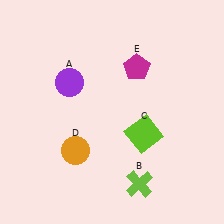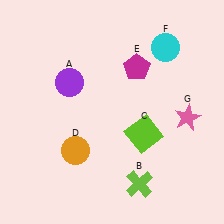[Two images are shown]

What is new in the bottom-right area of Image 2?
A pink star (G) was added in the bottom-right area of Image 2.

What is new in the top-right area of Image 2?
A cyan circle (F) was added in the top-right area of Image 2.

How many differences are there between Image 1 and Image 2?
There are 2 differences between the two images.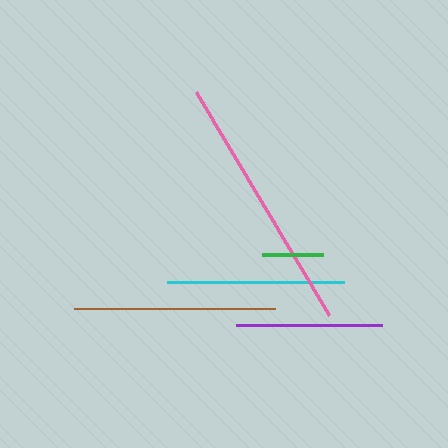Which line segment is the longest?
The pink line is the longest at approximately 259 pixels.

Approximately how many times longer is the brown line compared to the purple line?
The brown line is approximately 1.4 times the length of the purple line.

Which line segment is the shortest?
The green line is the shortest at approximately 61 pixels.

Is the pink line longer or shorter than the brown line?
The pink line is longer than the brown line.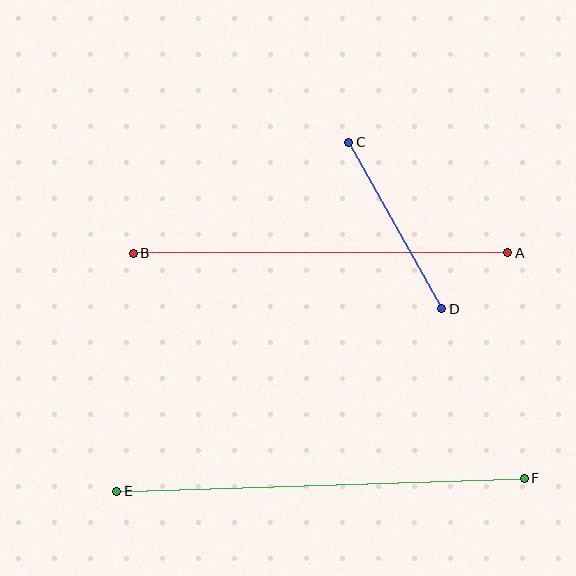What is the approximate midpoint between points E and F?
The midpoint is at approximately (320, 485) pixels.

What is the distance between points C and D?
The distance is approximately 191 pixels.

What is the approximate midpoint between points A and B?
The midpoint is at approximately (321, 253) pixels.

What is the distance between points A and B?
The distance is approximately 375 pixels.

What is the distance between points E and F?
The distance is approximately 408 pixels.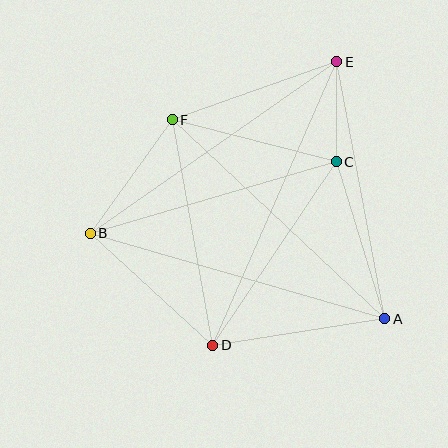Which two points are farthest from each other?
Points D and E are farthest from each other.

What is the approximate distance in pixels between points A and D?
The distance between A and D is approximately 175 pixels.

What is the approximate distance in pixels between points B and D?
The distance between B and D is approximately 166 pixels.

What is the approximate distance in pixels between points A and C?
The distance between A and C is approximately 165 pixels.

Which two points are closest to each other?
Points C and E are closest to each other.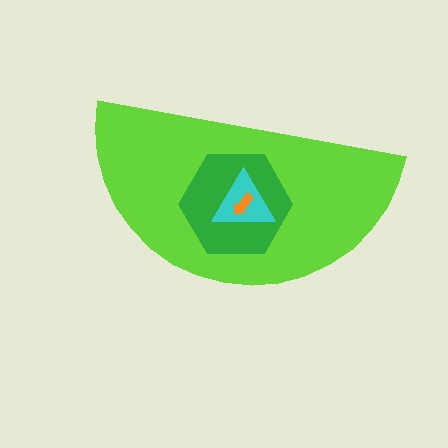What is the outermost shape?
The lime semicircle.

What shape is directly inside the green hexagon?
The cyan triangle.